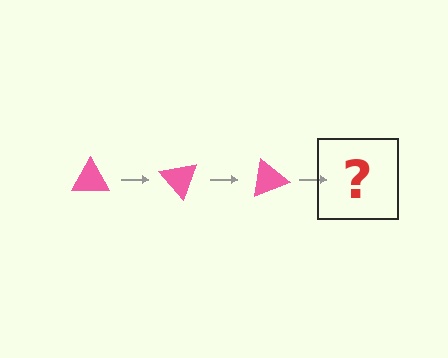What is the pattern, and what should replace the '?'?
The pattern is that the triangle rotates 50 degrees each step. The '?' should be a pink triangle rotated 150 degrees.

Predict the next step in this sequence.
The next step is a pink triangle rotated 150 degrees.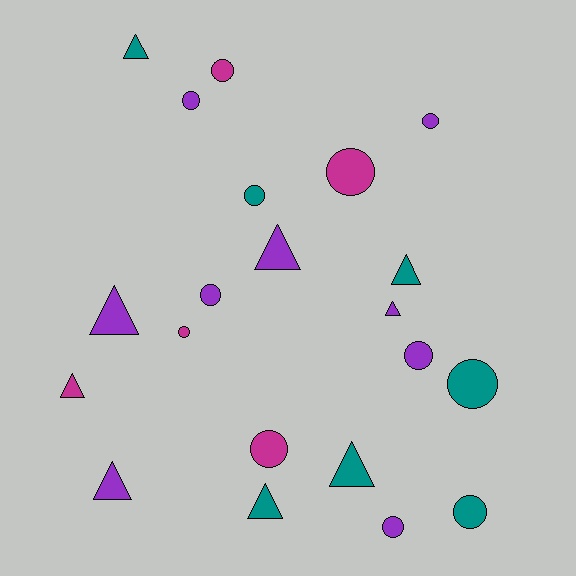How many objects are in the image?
There are 21 objects.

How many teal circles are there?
There are 3 teal circles.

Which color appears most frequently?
Purple, with 9 objects.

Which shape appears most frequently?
Circle, with 12 objects.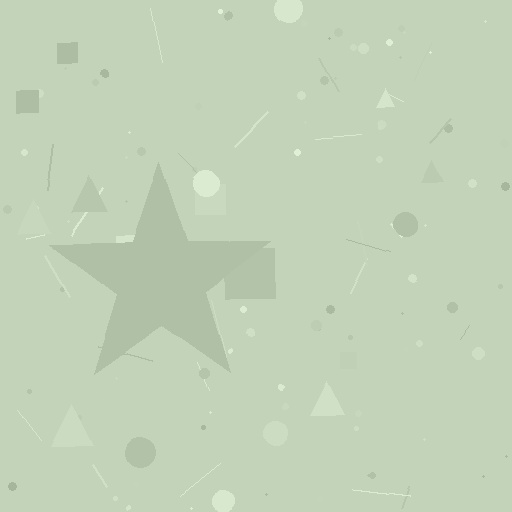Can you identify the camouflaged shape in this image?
The camouflaged shape is a star.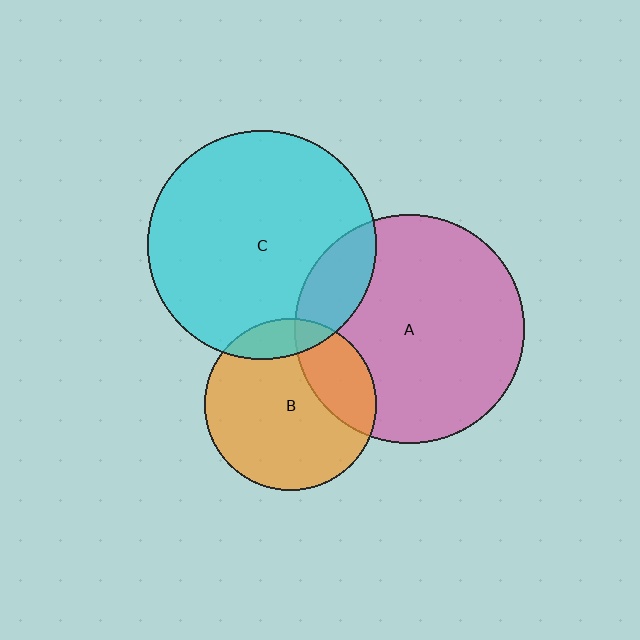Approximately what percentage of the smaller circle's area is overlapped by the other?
Approximately 25%.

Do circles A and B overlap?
Yes.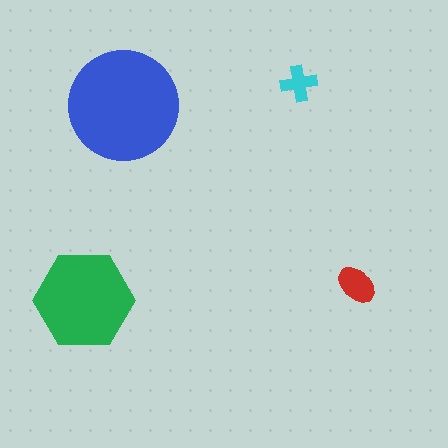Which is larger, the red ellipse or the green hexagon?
The green hexagon.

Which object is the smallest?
The cyan cross.